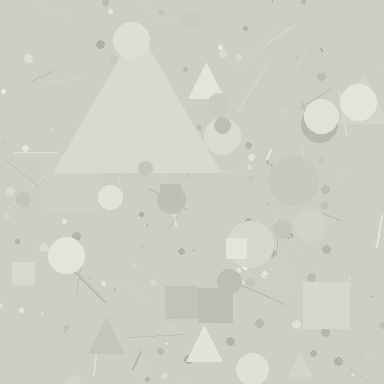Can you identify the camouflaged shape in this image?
The camouflaged shape is a triangle.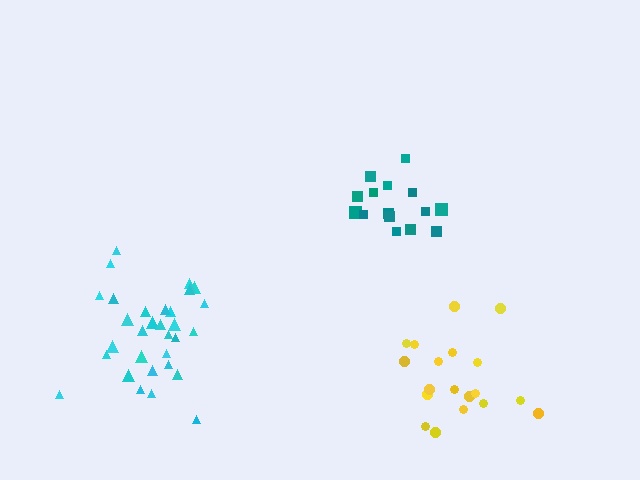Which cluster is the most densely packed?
Cyan.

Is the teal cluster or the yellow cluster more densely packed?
Teal.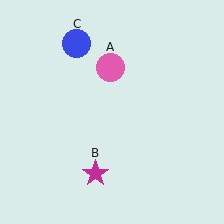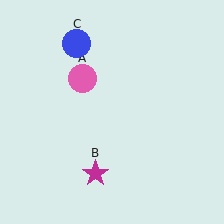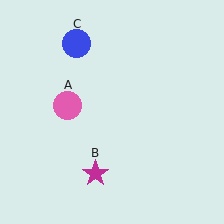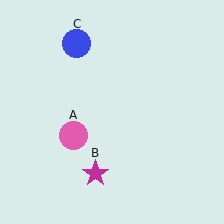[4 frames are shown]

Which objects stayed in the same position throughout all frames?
Magenta star (object B) and blue circle (object C) remained stationary.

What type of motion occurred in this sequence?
The pink circle (object A) rotated counterclockwise around the center of the scene.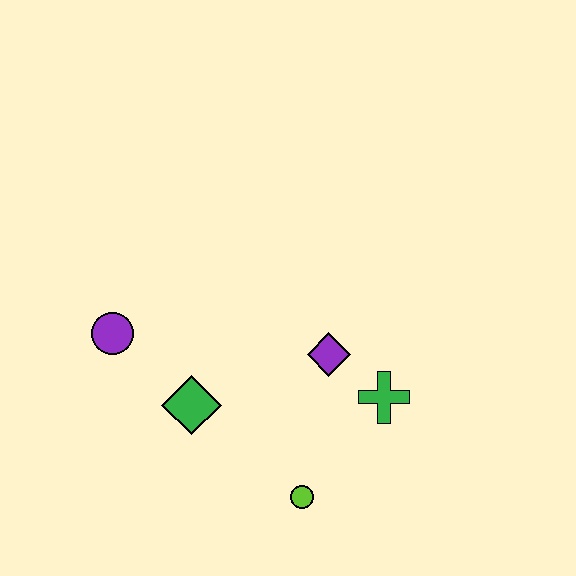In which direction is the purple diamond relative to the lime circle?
The purple diamond is above the lime circle.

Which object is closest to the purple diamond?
The green cross is closest to the purple diamond.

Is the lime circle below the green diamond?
Yes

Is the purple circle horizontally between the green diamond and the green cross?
No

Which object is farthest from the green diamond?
The green cross is farthest from the green diamond.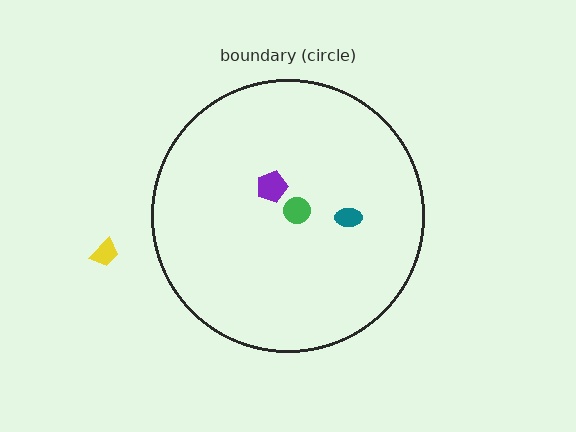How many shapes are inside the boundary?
3 inside, 1 outside.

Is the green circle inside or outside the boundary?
Inside.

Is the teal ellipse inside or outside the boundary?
Inside.